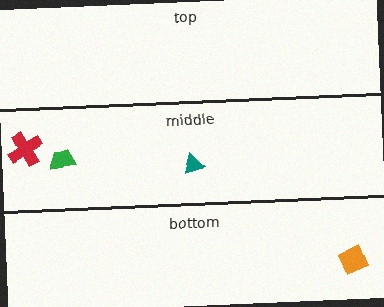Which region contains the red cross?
The middle region.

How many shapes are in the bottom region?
1.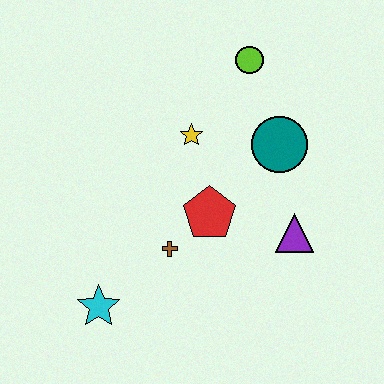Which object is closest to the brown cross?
The red pentagon is closest to the brown cross.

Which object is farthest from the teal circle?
The cyan star is farthest from the teal circle.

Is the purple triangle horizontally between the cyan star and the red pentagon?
No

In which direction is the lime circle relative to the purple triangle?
The lime circle is above the purple triangle.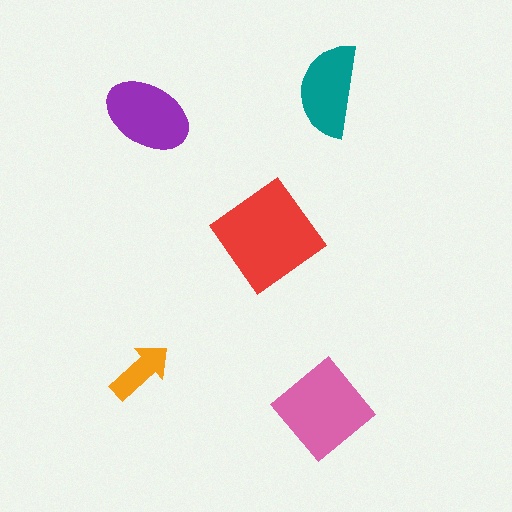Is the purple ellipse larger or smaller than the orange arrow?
Larger.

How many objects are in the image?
There are 5 objects in the image.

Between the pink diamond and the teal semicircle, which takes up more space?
The pink diamond.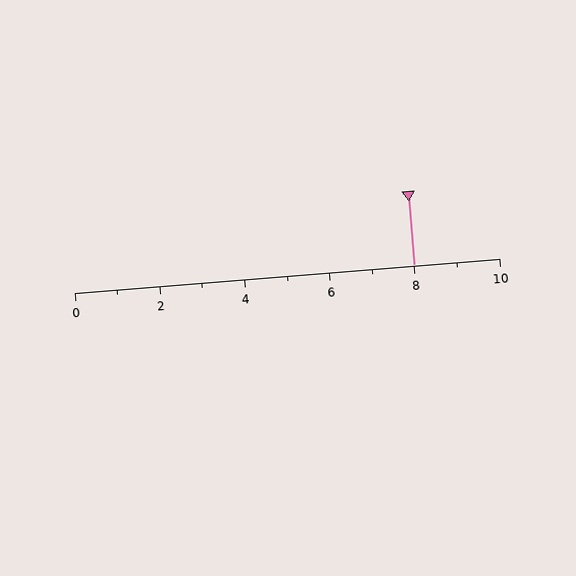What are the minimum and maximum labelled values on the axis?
The axis runs from 0 to 10.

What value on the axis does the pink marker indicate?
The marker indicates approximately 8.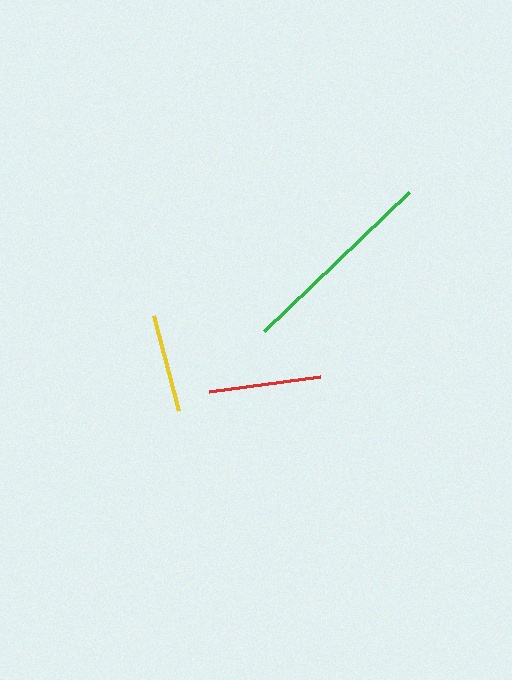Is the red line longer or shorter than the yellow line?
The red line is longer than the yellow line.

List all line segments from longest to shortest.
From longest to shortest: green, red, yellow.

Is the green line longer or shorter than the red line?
The green line is longer than the red line.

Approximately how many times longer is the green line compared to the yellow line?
The green line is approximately 2.0 times the length of the yellow line.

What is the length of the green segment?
The green segment is approximately 201 pixels long.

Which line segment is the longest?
The green line is the longest at approximately 201 pixels.